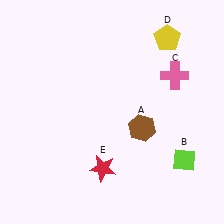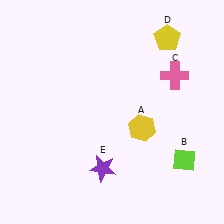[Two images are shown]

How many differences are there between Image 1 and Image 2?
There are 2 differences between the two images.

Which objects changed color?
A changed from brown to yellow. E changed from red to purple.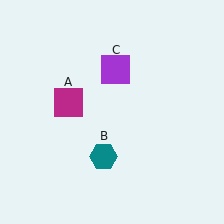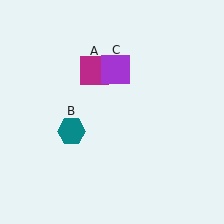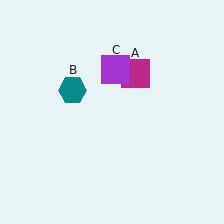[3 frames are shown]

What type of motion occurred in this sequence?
The magenta square (object A), teal hexagon (object B) rotated clockwise around the center of the scene.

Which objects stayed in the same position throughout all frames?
Purple square (object C) remained stationary.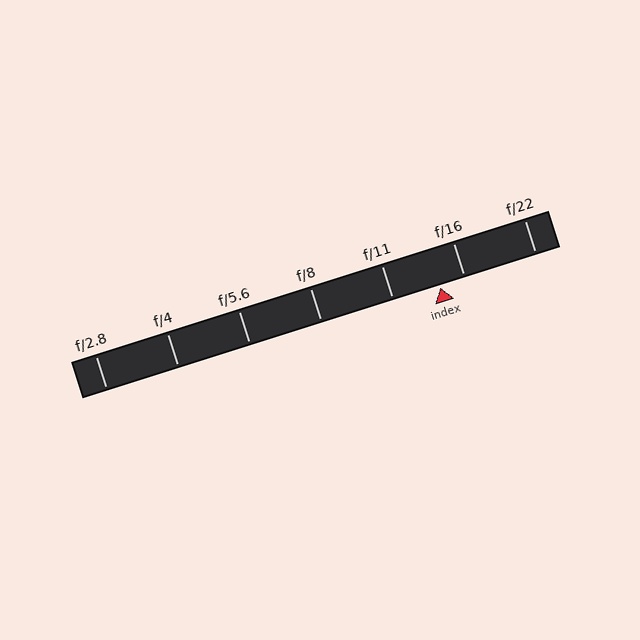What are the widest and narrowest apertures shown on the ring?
The widest aperture shown is f/2.8 and the narrowest is f/22.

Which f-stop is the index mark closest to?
The index mark is closest to f/16.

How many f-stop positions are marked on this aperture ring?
There are 7 f-stop positions marked.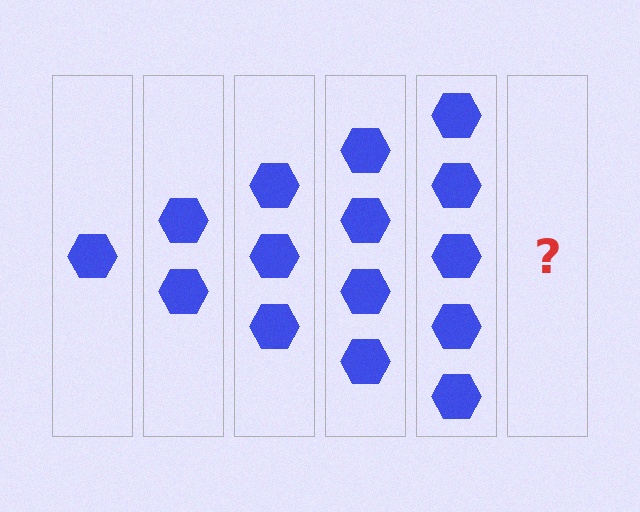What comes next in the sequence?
The next element should be 6 hexagons.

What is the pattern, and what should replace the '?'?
The pattern is that each step adds one more hexagon. The '?' should be 6 hexagons.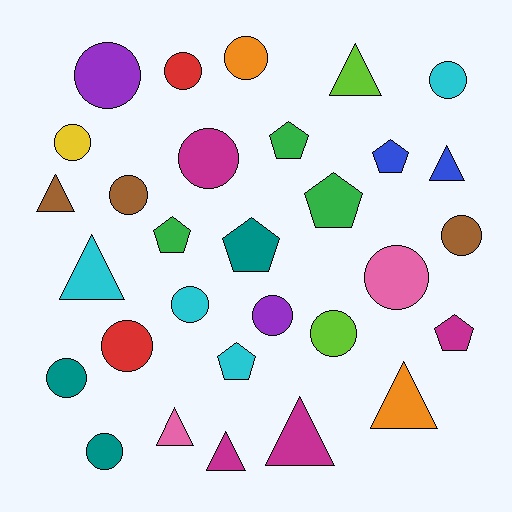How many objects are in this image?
There are 30 objects.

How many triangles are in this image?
There are 8 triangles.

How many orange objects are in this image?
There are 2 orange objects.